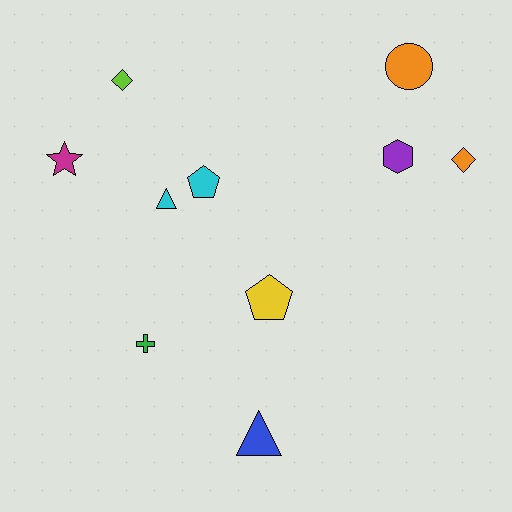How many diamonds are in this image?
There are 2 diamonds.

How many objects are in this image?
There are 10 objects.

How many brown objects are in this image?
There are no brown objects.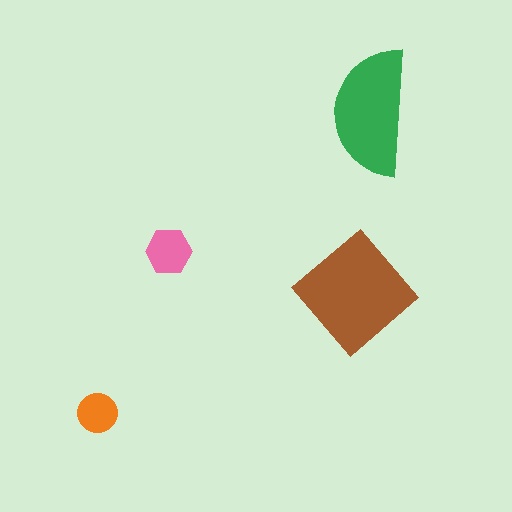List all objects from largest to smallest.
The brown diamond, the green semicircle, the pink hexagon, the orange circle.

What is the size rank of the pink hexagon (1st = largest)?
3rd.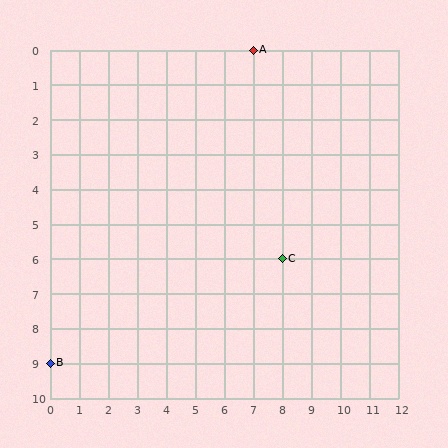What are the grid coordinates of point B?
Point B is at grid coordinates (0, 9).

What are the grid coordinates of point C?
Point C is at grid coordinates (8, 6).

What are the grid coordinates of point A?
Point A is at grid coordinates (7, 0).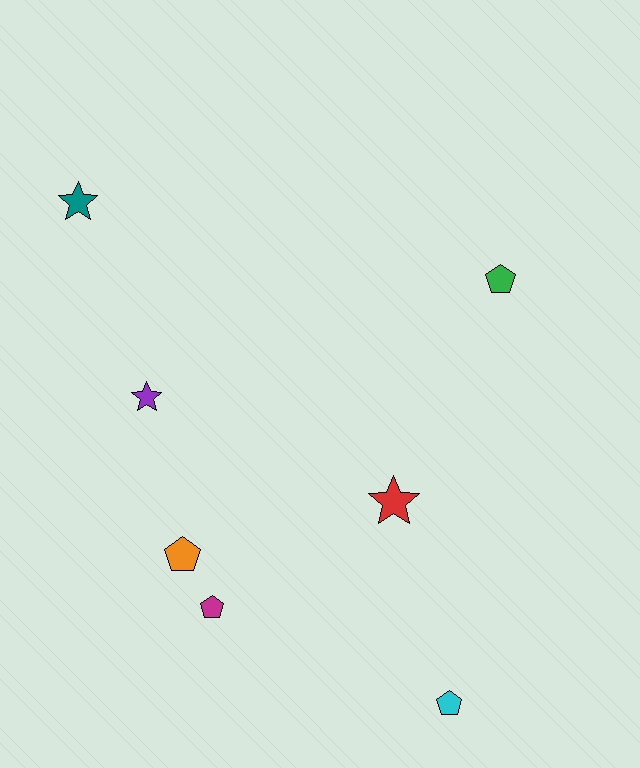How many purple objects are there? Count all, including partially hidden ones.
There is 1 purple object.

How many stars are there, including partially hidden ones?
There are 3 stars.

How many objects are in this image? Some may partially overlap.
There are 7 objects.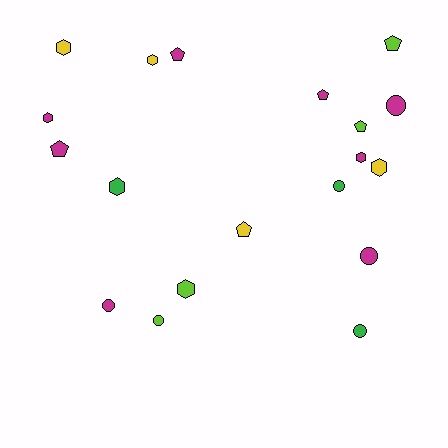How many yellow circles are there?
There are no yellow circles.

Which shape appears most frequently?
Hexagon, with 7 objects.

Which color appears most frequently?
Magenta, with 8 objects.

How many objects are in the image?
There are 19 objects.